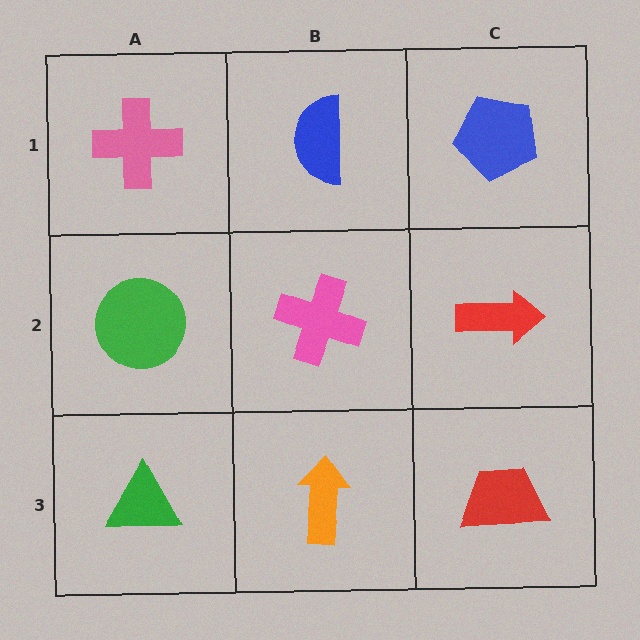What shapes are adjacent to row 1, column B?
A pink cross (row 2, column B), a pink cross (row 1, column A), a blue pentagon (row 1, column C).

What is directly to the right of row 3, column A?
An orange arrow.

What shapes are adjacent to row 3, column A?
A green circle (row 2, column A), an orange arrow (row 3, column B).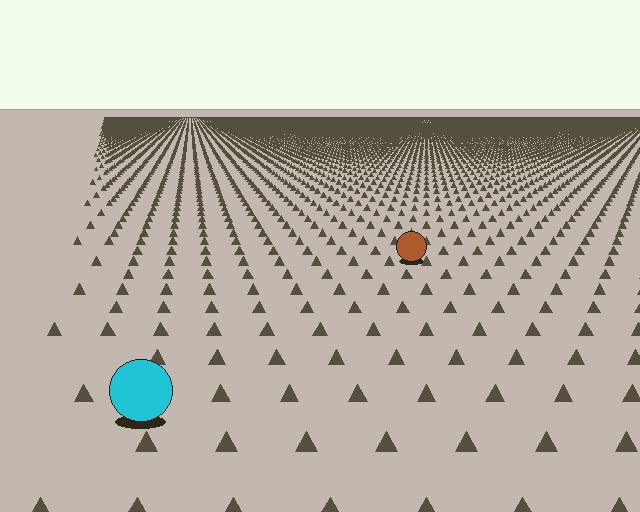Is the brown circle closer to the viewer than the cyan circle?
No. The cyan circle is closer — you can tell from the texture gradient: the ground texture is coarser near it.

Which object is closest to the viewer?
The cyan circle is closest. The texture marks near it are larger and more spread out.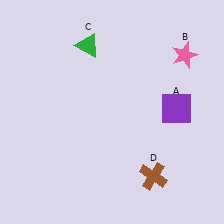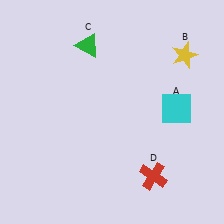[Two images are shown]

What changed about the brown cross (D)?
In Image 1, D is brown. In Image 2, it changed to red.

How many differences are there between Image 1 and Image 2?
There are 3 differences between the two images.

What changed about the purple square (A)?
In Image 1, A is purple. In Image 2, it changed to cyan.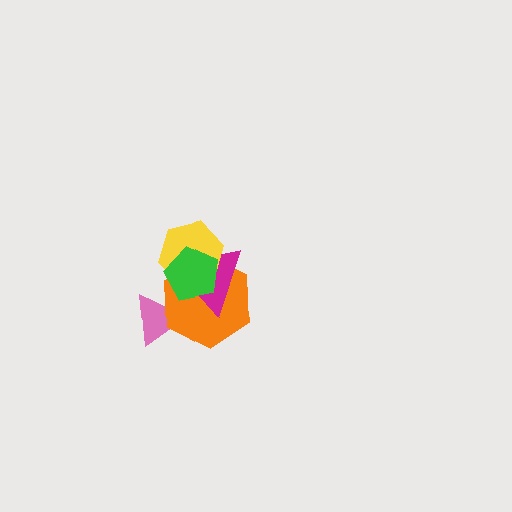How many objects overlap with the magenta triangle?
3 objects overlap with the magenta triangle.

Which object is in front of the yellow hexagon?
The green pentagon is in front of the yellow hexagon.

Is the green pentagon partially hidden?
No, no other shape covers it.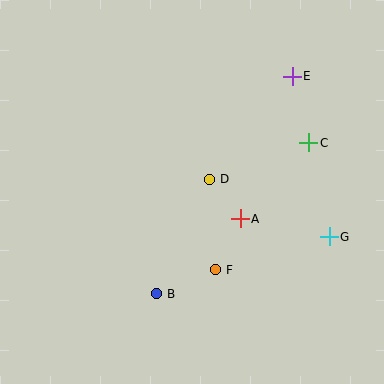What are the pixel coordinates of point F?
Point F is at (215, 270).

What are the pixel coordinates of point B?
Point B is at (156, 294).